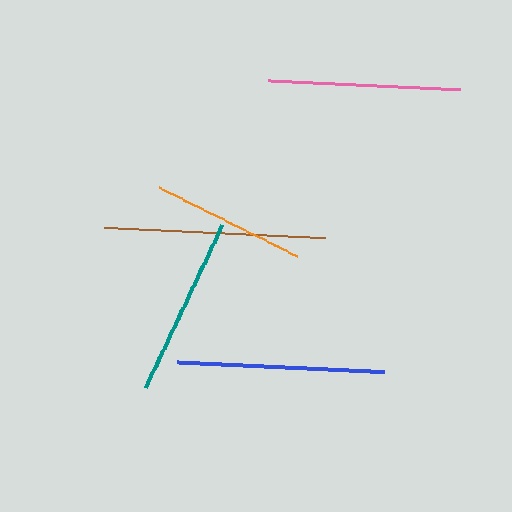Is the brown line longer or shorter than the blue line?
The brown line is longer than the blue line.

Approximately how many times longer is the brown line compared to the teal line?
The brown line is approximately 1.2 times the length of the teal line.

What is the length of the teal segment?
The teal segment is approximately 180 pixels long.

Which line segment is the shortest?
The orange line is the shortest at approximately 154 pixels.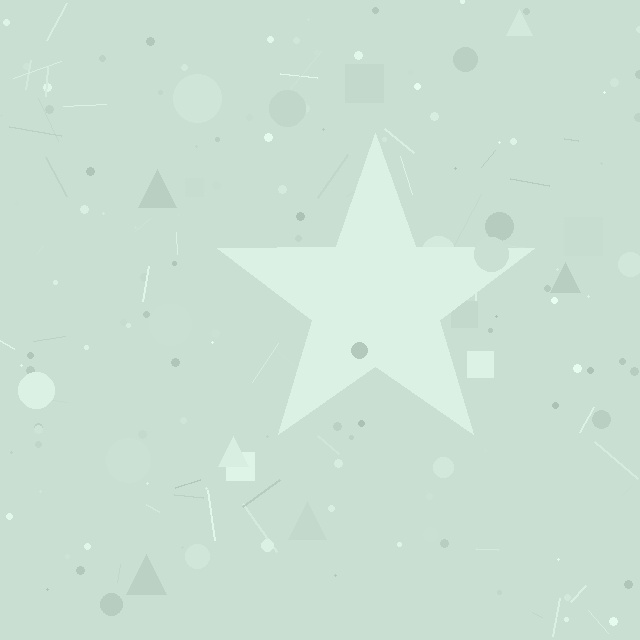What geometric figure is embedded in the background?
A star is embedded in the background.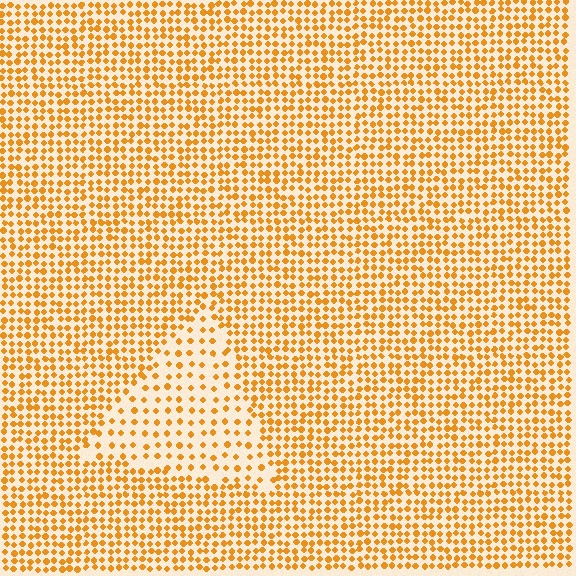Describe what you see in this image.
The image contains small orange elements arranged at two different densities. A triangle-shaped region is visible where the elements are less densely packed than the surrounding area.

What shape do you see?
I see a triangle.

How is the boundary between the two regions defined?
The boundary is defined by a change in element density (approximately 2.1x ratio). All elements are the same color, size, and shape.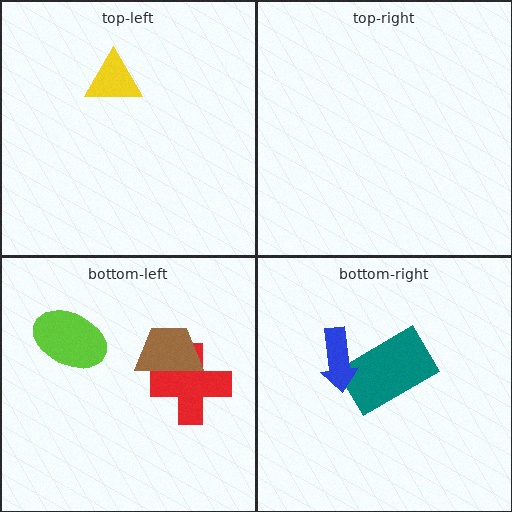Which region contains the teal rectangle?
The bottom-right region.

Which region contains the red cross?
The bottom-left region.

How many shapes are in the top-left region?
1.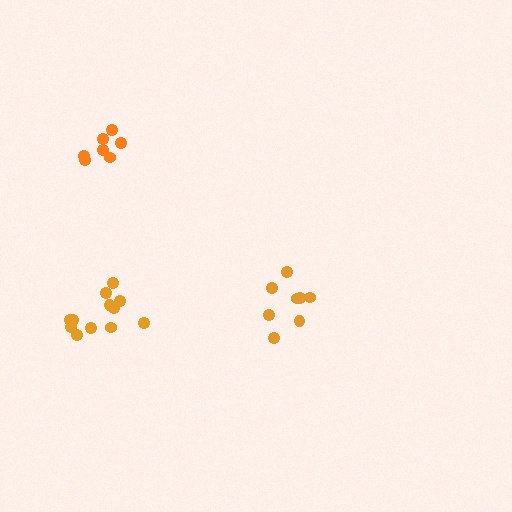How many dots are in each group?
Group 1: 7 dots, Group 2: 12 dots, Group 3: 8 dots (27 total).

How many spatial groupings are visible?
There are 3 spatial groupings.